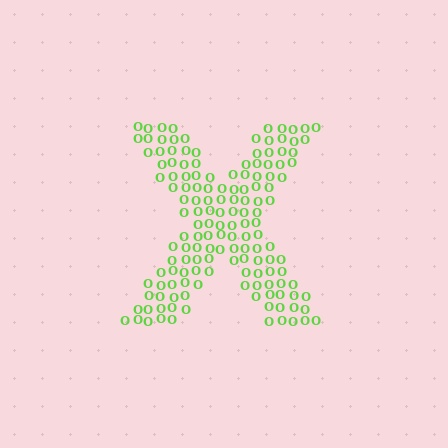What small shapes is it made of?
It is made of small letter O's.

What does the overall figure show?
The overall figure shows the letter X.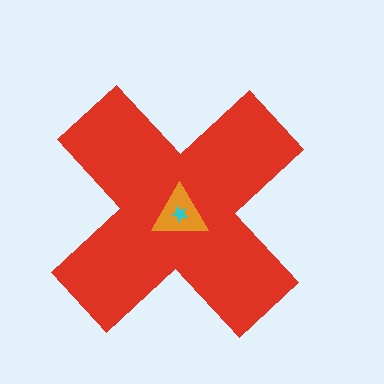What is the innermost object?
The cyan star.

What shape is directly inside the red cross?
The orange triangle.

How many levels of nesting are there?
3.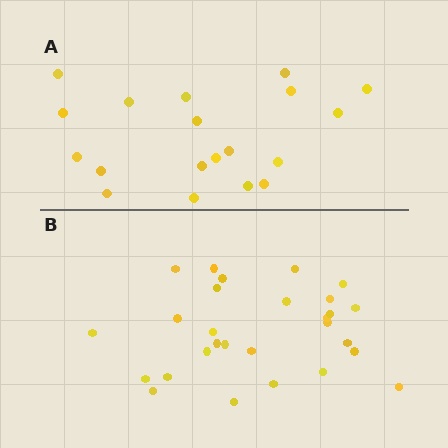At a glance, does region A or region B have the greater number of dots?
Region B (the bottom region) has more dots.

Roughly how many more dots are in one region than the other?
Region B has roughly 8 or so more dots than region A.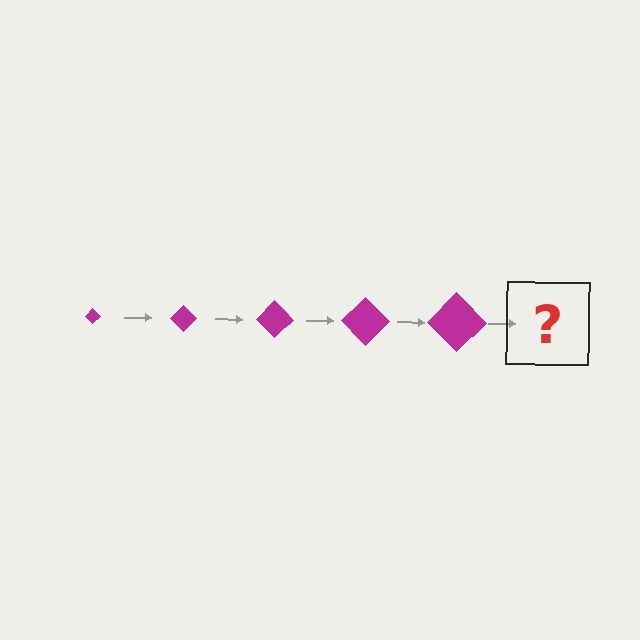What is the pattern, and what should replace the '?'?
The pattern is that the diamond gets progressively larger each step. The '?' should be a magenta diamond, larger than the previous one.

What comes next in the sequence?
The next element should be a magenta diamond, larger than the previous one.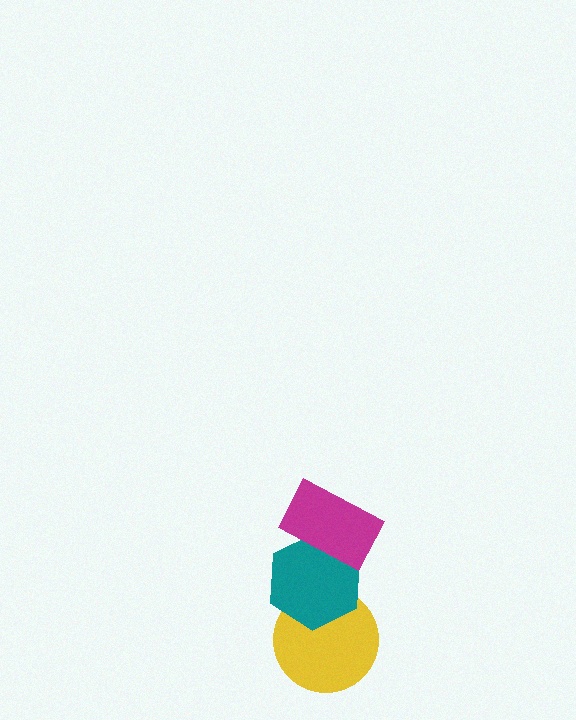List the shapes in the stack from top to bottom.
From top to bottom: the magenta rectangle, the teal hexagon, the yellow circle.